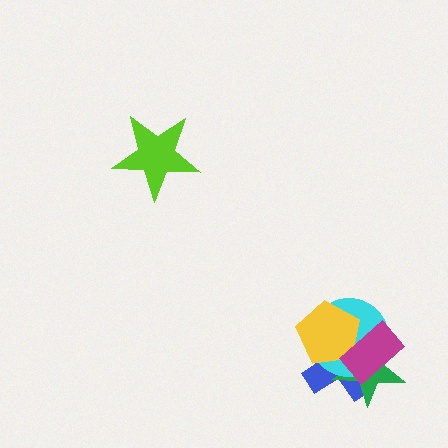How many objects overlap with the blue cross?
4 objects overlap with the blue cross.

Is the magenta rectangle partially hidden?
No, no other shape covers it.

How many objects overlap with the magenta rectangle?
4 objects overlap with the magenta rectangle.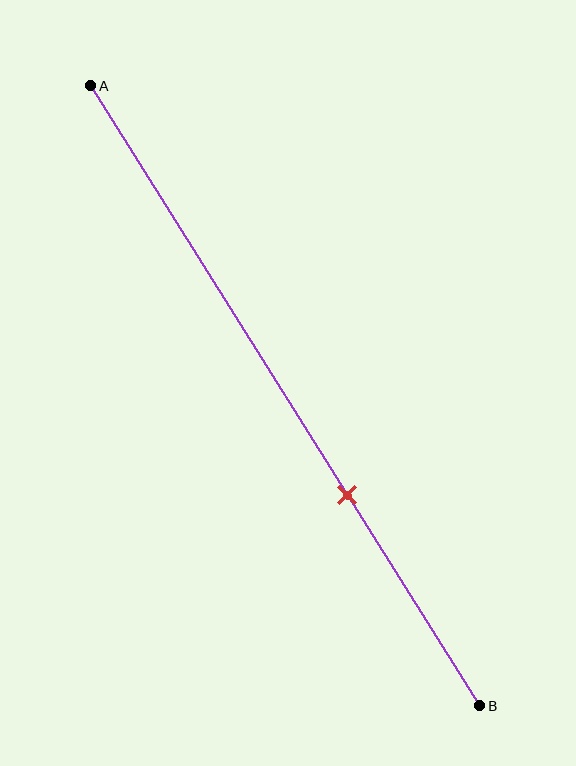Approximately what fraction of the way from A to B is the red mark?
The red mark is approximately 65% of the way from A to B.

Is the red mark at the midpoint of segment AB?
No, the mark is at about 65% from A, not at the 50% midpoint.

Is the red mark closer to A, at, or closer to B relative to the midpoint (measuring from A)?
The red mark is closer to point B than the midpoint of segment AB.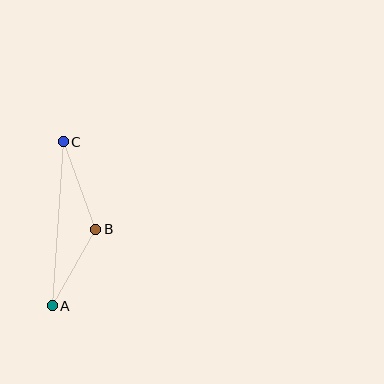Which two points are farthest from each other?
Points A and C are farthest from each other.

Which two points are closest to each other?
Points A and B are closest to each other.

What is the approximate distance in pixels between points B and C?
The distance between B and C is approximately 93 pixels.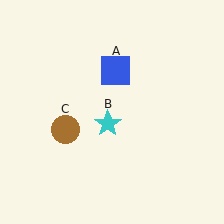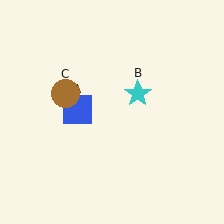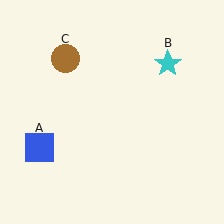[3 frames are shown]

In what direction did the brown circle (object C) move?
The brown circle (object C) moved up.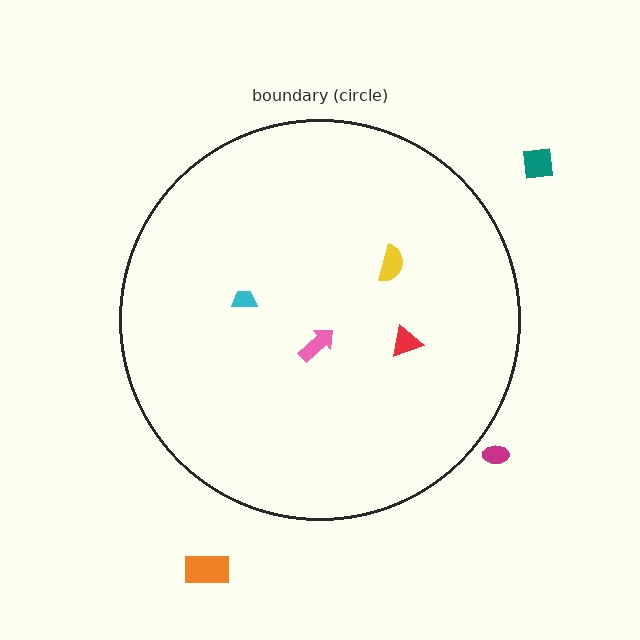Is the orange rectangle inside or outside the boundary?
Outside.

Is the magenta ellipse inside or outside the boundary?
Outside.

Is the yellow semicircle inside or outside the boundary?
Inside.